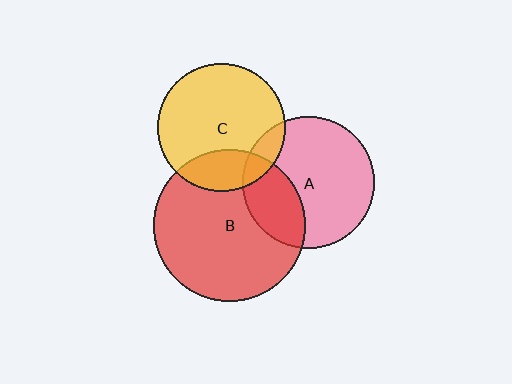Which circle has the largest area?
Circle B (red).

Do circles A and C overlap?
Yes.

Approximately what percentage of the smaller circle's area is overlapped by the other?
Approximately 10%.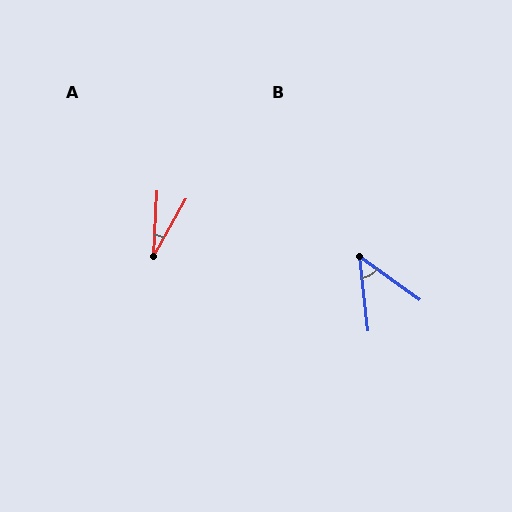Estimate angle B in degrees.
Approximately 47 degrees.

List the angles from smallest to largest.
A (26°), B (47°).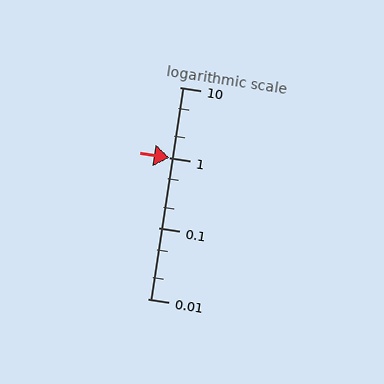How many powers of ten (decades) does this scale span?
The scale spans 3 decades, from 0.01 to 10.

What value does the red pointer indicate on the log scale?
The pointer indicates approximately 1.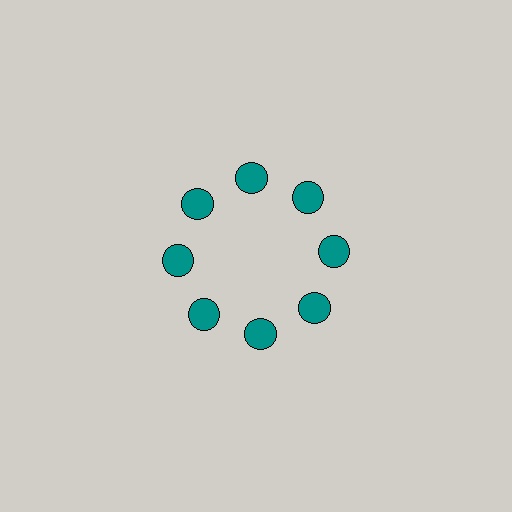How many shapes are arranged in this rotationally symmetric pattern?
There are 8 shapes, arranged in 8 groups of 1.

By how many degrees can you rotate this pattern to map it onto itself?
The pattern maps onto itself every 45 degrees of rotation.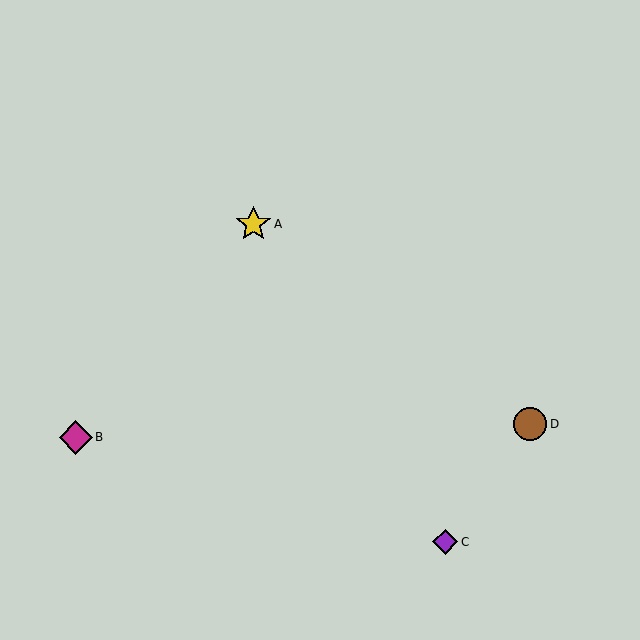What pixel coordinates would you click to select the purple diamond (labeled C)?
Click at (445, 542) to select the purple diamond C.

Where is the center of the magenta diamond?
The center of the magenta diamond is at (76, 437).